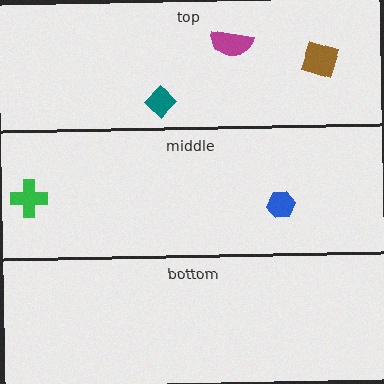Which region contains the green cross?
The middle region.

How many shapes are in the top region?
3.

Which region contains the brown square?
The top region.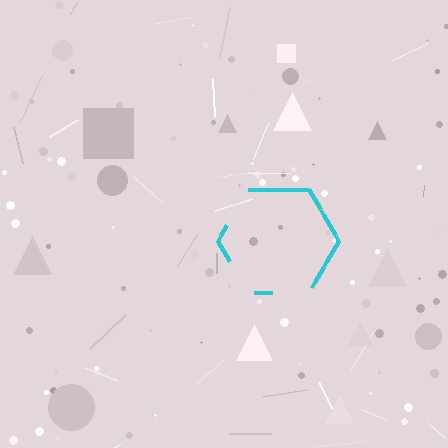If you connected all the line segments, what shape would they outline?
They would outline a hexagon.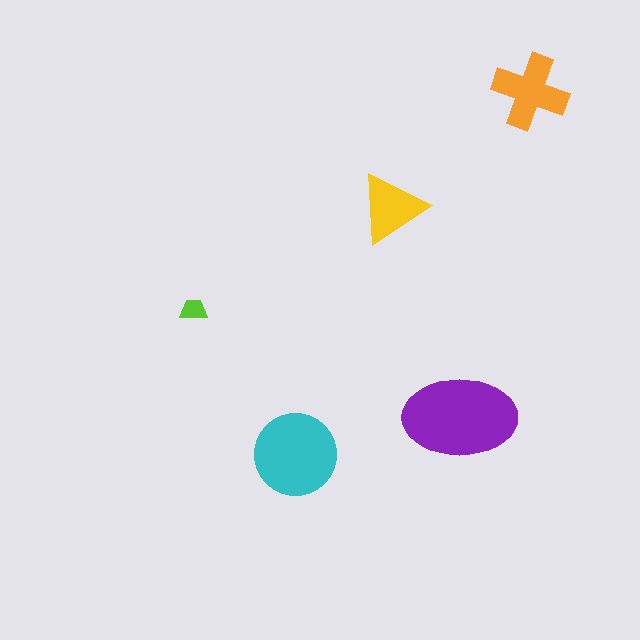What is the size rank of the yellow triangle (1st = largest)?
4th.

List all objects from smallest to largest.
The lime trapezoid, the yellow triangle, the orange cross, the cyan circle, the purple ellipse.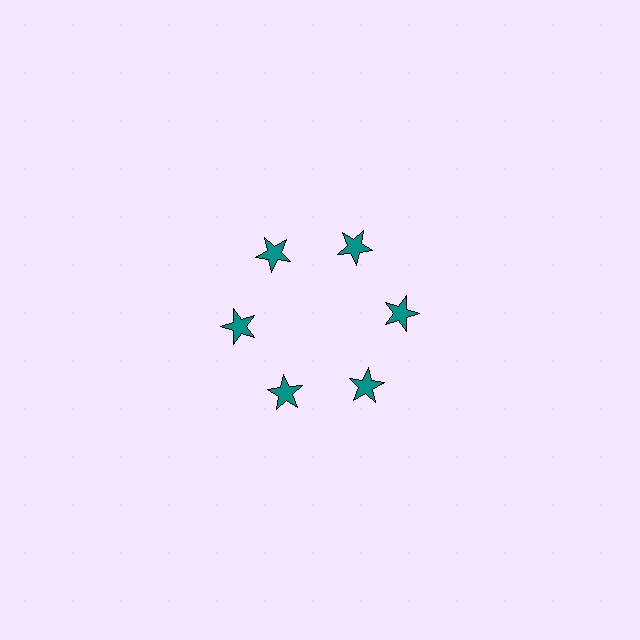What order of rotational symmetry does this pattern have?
This pattern has 6-fold rotational symmetry.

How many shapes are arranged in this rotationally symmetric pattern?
There are 6 shapes, arranged in 6 groups of 1.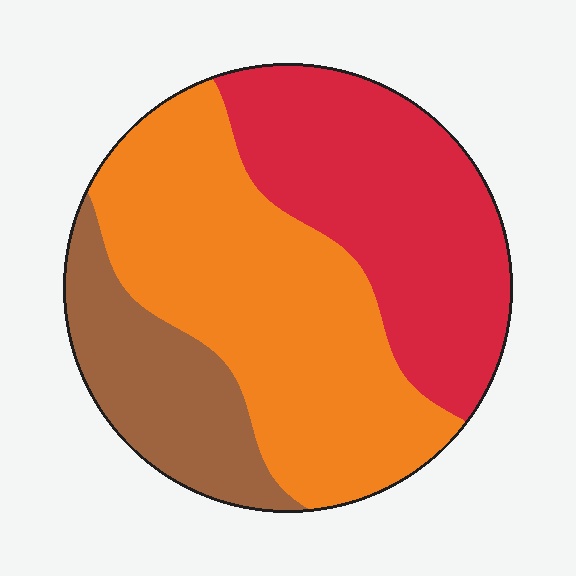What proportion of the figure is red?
Red covers about 35% of the figure.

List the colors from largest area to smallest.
From largest to smallest: orange, red, brown.